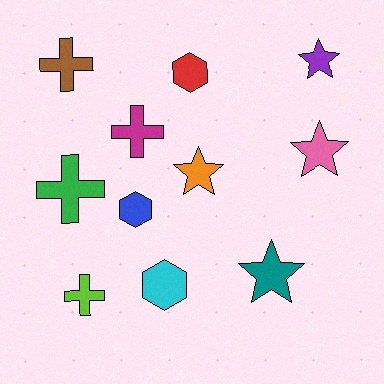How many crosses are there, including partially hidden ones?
There are 4 crosses.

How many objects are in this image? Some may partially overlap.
There are 11 objects.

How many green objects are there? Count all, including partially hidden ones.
There is 1 green object.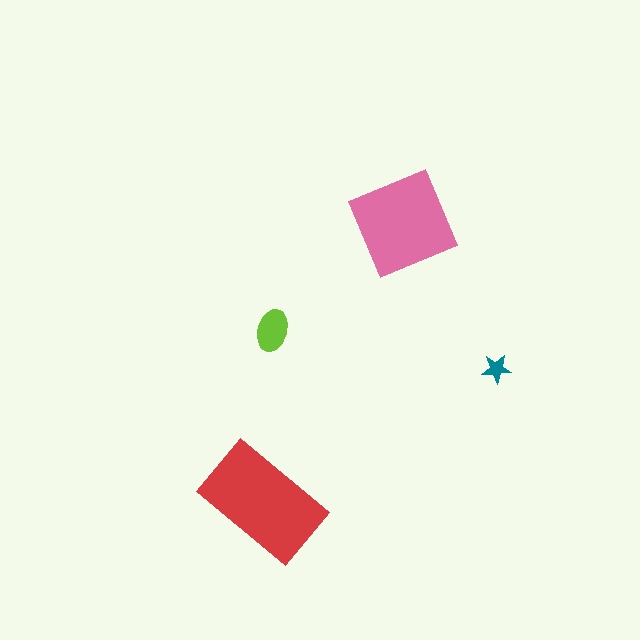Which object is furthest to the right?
The teal star is rightmost.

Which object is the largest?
The red rectangle.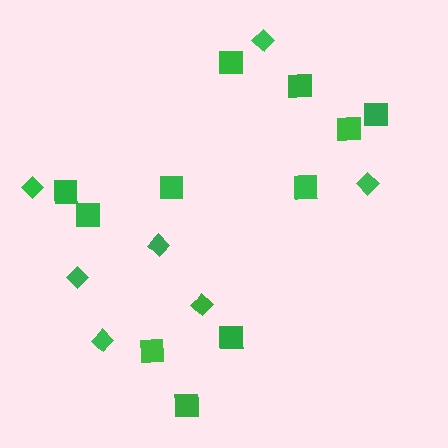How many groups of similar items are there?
There are 2 groups: one group of diamonds (7) and one group of squares (11).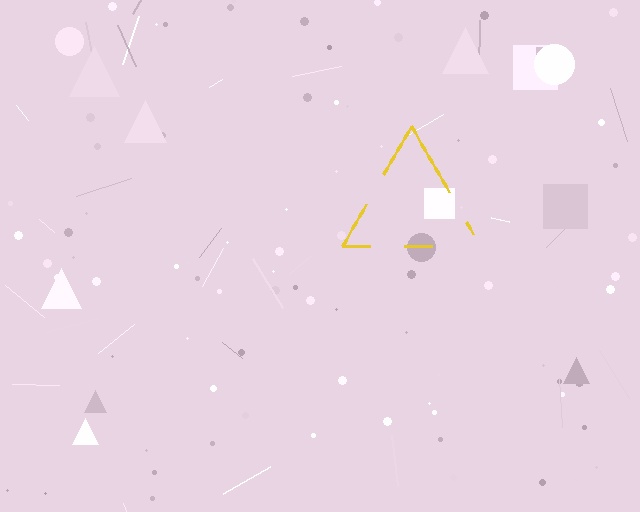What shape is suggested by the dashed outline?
The dashed outline suggests a triangle.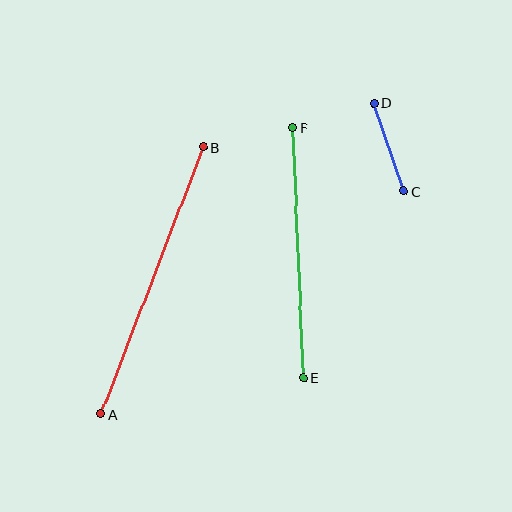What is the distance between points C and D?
The distance is approximately 93 pixels.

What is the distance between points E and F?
The distance is approximately 250 pixels.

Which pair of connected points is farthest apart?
Points A and B are farthest apart.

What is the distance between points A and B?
The distance is approximately 286 pixels.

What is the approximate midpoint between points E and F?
The midpoint is at approximately (298, 253) pixels.